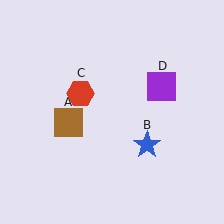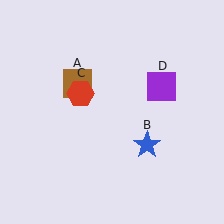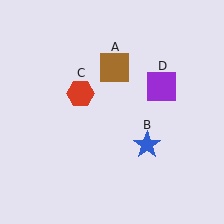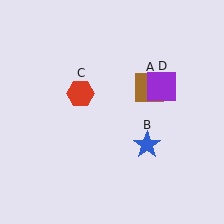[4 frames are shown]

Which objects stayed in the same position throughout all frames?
Blue star (object B) and red hexagon (object C) and purple square (object D) remained stationary.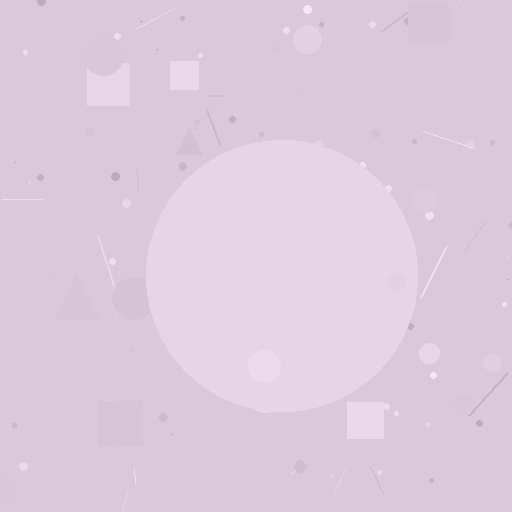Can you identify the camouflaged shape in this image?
The camouflaged shape is a circle.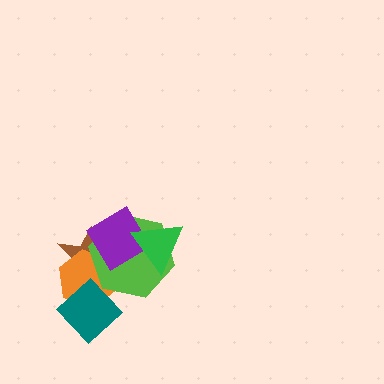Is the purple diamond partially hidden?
Yes, it is partially covered by another shape.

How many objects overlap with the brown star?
4 objects overlap with the brown star.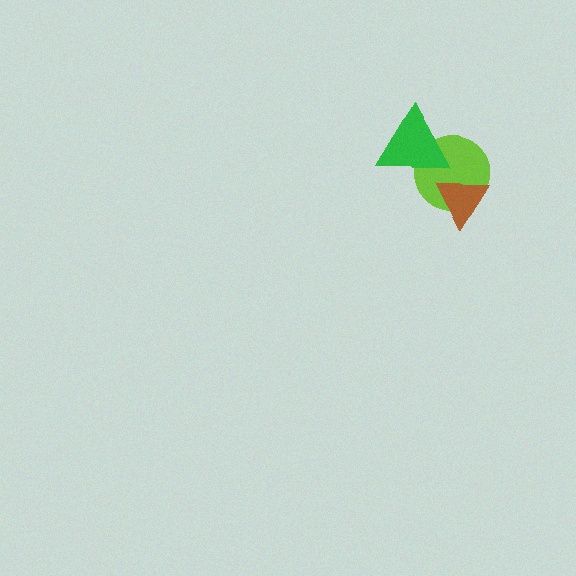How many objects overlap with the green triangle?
1 object overlaps with the green triangle.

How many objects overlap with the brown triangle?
1 object overlaps with the brown triangle.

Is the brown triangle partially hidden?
No, no other shape covers it.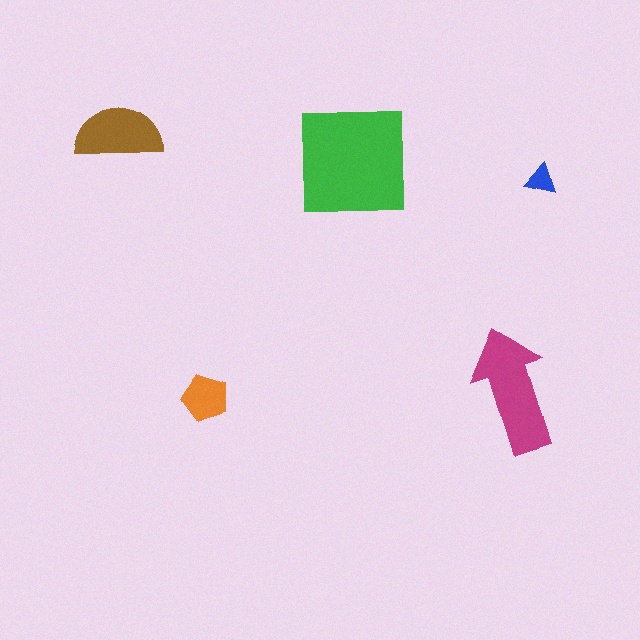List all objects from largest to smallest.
The green square, the magenta arrow, the brown semicircle, the orange pentagon, the blue triangle.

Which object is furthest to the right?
The blue triangle is rightmost.